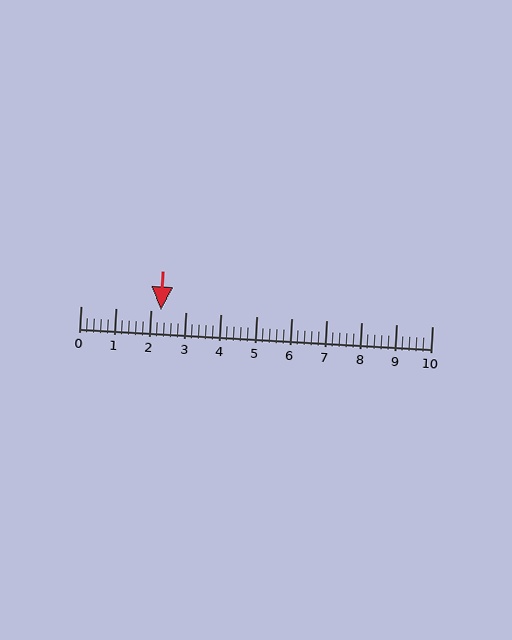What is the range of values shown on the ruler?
The ruler shows values from 0 to 10.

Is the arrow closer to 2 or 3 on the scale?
The arrow is closer to 2.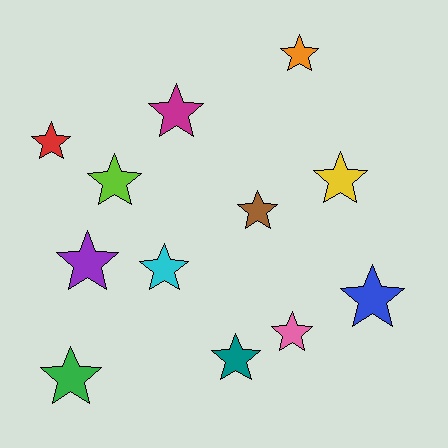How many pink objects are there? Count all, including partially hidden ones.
There is 1 pink object.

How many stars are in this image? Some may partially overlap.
There are 12 stars.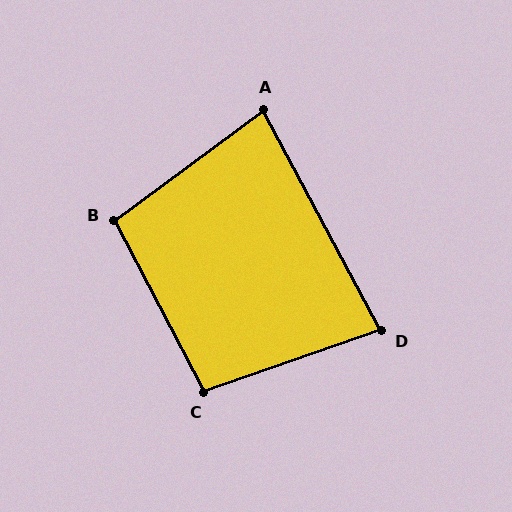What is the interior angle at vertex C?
Approximately 98 degrees (obtuse).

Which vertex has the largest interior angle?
B, at approximately 99 degrees.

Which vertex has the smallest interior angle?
D, at approximately 81 degrees.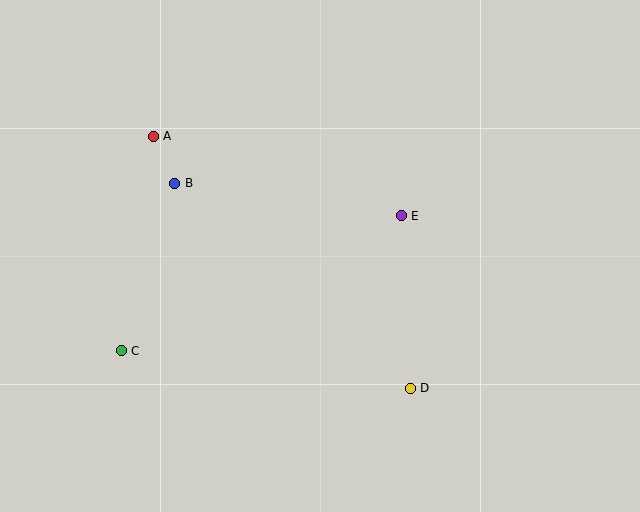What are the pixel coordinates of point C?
Point C is at (121, 351).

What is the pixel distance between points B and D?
The distance between B and D is 312 pixels.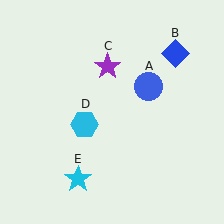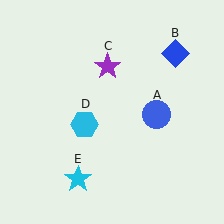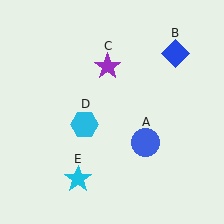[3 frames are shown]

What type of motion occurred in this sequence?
The blue circle (object A) rotated clockwise around the center of the scene.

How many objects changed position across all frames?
1 object changed position: blue circle (object A).